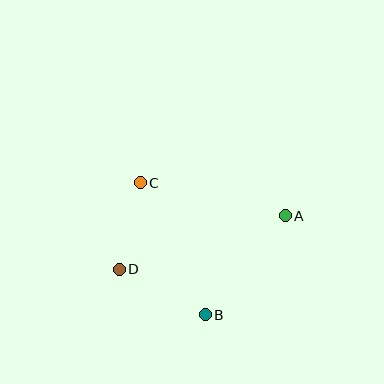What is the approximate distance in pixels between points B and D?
The distance between B and D is approximately 97 pixels.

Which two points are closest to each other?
Points C and D are closest to each other.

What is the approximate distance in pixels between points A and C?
The distance between A and C is approximately 149 pixels.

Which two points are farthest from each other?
Points A and D are farthest from each other.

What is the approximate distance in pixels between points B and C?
The distance between B and C is approximately 147 pixels.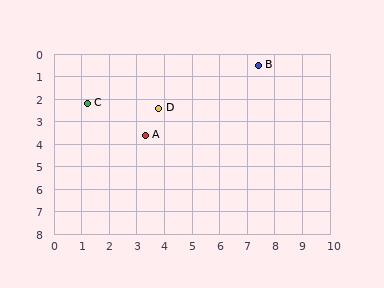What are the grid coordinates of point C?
Point C is at approximately (1.2, 2.2).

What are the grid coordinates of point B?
Point B is at approximately (7.4, 0.5).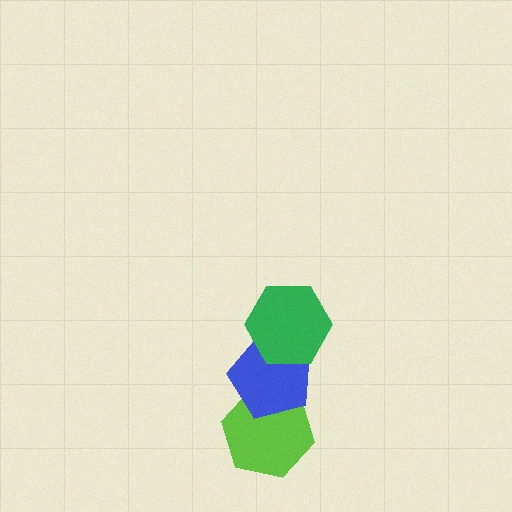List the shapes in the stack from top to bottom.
From top to bottom: the green hexagon, the blue pentagon, the lime hexagon.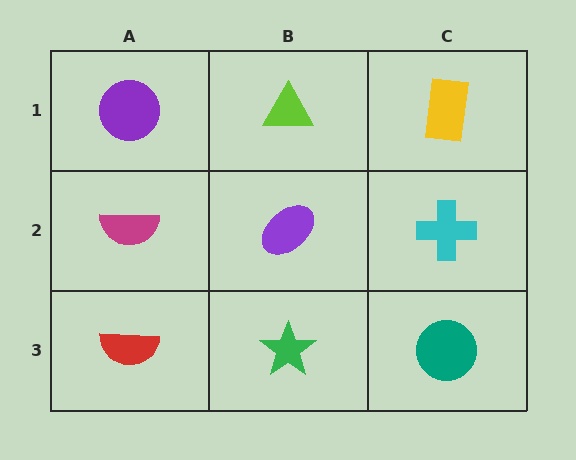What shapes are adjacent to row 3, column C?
A cyan cross (row 2, column C), a green star (row 3, column B).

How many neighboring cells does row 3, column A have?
2.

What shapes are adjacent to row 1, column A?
A magenta semicircle (row 2, column A), a lime triangle (row 1, column B).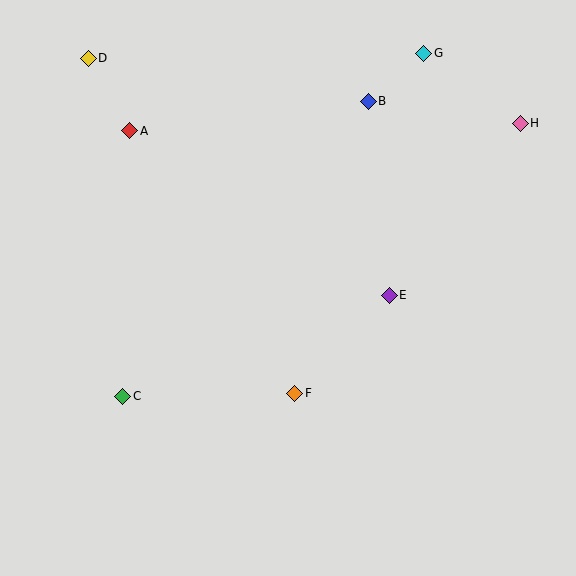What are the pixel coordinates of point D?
Point D is at (88, 58).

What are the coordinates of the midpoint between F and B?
The midpoint between F and B is at (332, 247).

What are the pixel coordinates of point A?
Point A is at (130, 131).